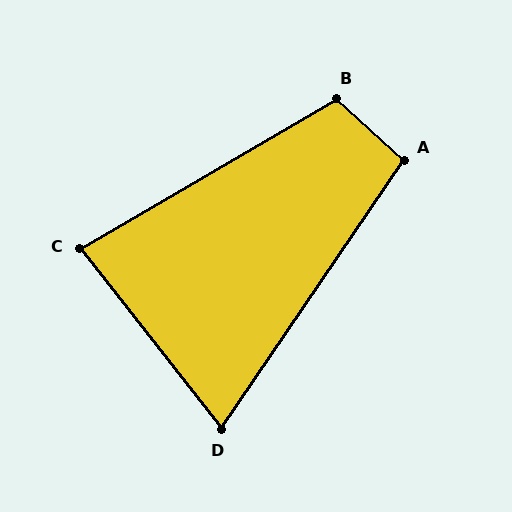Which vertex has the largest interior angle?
B, at approximately 108 degrees.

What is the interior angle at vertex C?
Approximately 82 degrees (acute).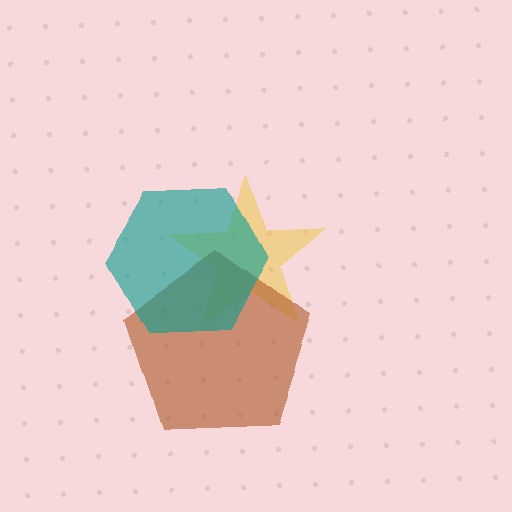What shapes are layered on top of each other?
The layered shapes are: a yellow star, a brown pentagon, a teal hexagon.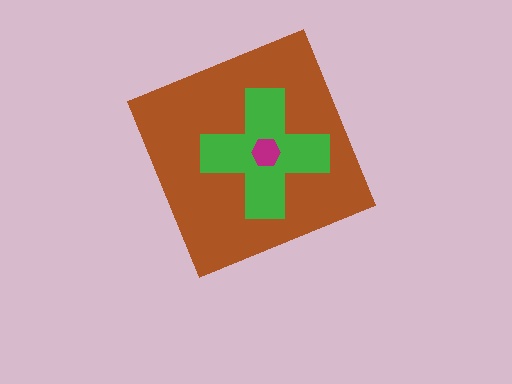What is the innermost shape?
The magenta hexagon.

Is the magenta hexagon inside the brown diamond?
Yes.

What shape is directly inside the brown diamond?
The green cross.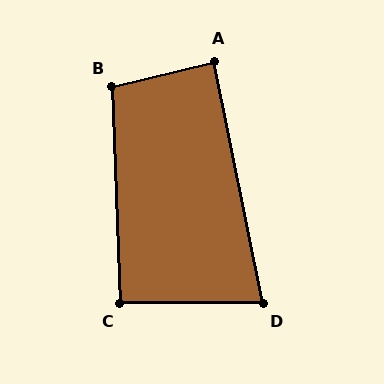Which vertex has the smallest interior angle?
D, at approximately 78 degrees.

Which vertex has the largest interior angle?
B, at approximately 102 degrees.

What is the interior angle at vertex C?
Approximately 92 degrees (approximately right).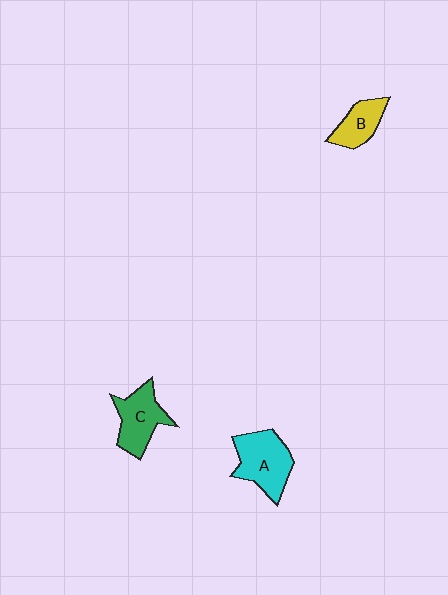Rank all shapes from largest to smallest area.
From largest to smallest: A (cyan), C (green), B (yellow).